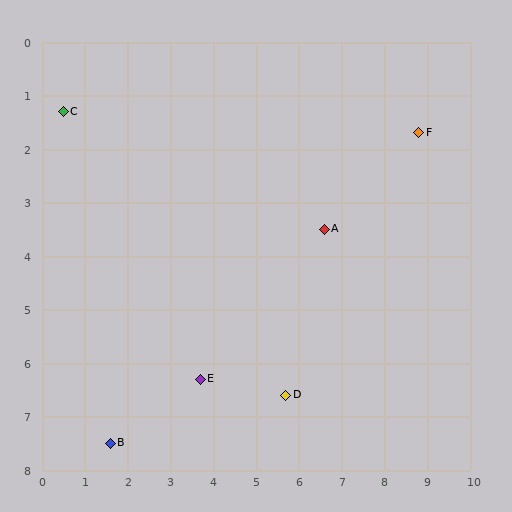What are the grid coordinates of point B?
Point B is at approximately (1.6, 7.5).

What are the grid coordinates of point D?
Point D is at approximately (5.7, 6.6).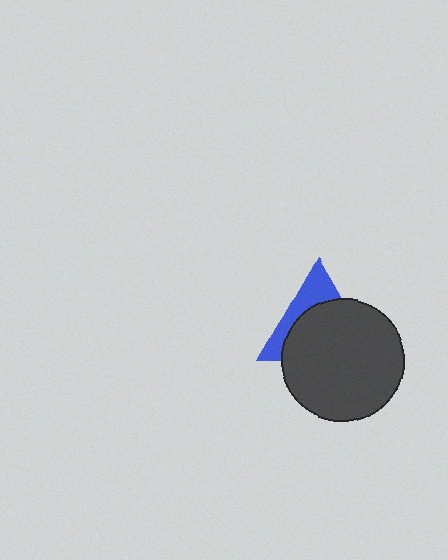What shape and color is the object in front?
The object in front is a dark gray circle.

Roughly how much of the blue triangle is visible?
A small part of it is visible (roughly 34%).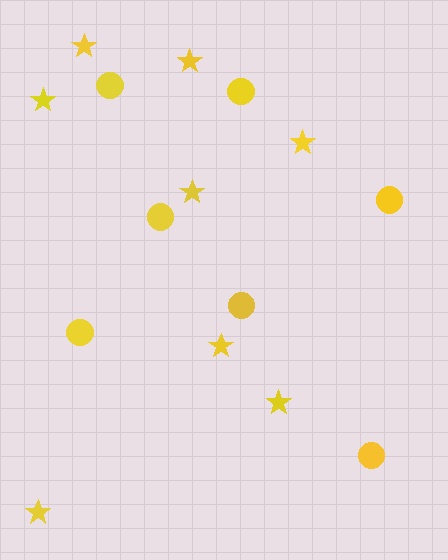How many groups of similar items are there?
There are 2 groups: one group of stars (8) and one group of circles (7).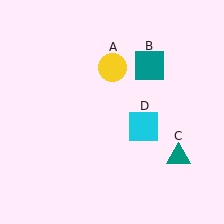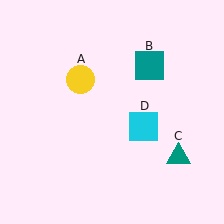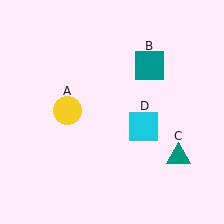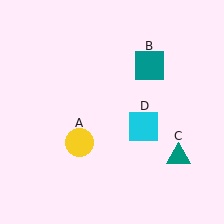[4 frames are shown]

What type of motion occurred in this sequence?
The yellow circle (object A) rotated counterclockwise around the center of the scene.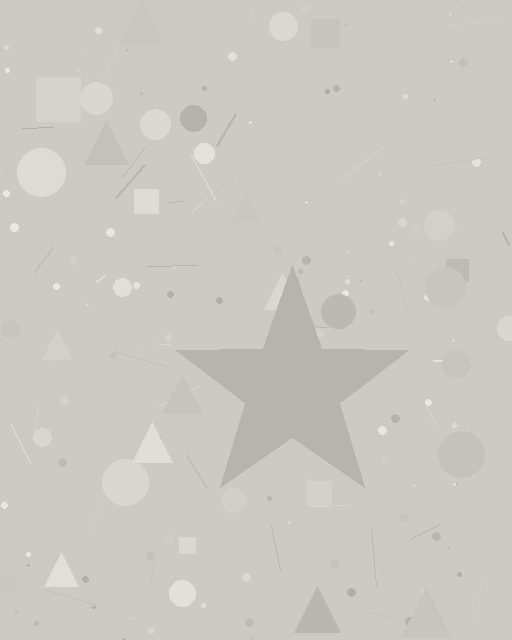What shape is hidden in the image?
A star is hidden in the image.